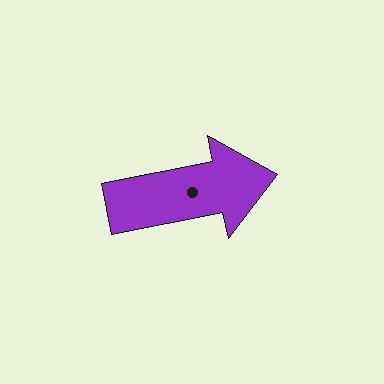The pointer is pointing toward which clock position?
Roughly 3 o'clock.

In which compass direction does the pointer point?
East.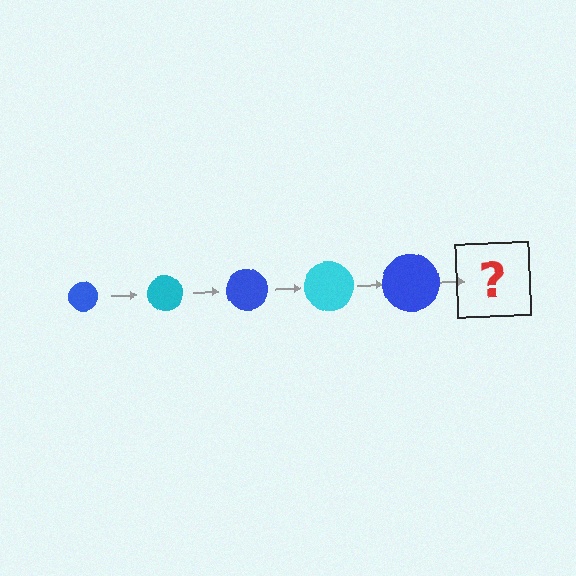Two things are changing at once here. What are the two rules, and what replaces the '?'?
The two rules are that the circle grows larger each step and the color cycles through blue and cyan. The '?' should be a cyan circle, larger than the previous one.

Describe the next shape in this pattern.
It should be a cyan circle, larger than the previous one.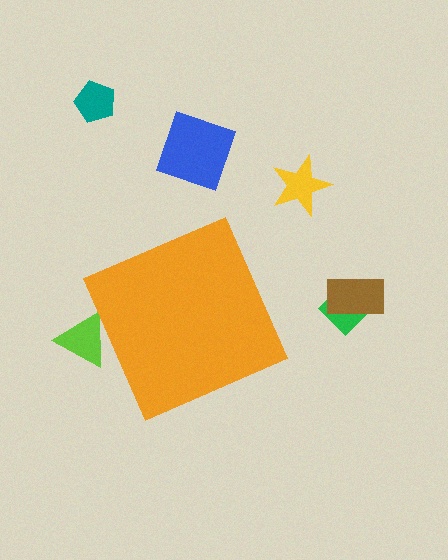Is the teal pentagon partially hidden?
No, the teal pentagon is fully visible.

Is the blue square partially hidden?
No, the blue square is fully visible.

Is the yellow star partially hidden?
No, the yellow star is fully visible.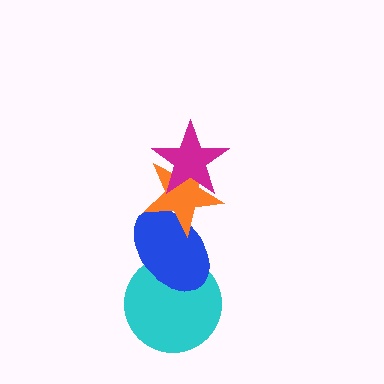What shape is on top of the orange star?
The magenta star is on top of the orange star.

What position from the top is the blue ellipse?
The blue ellipse is 3rd from the top.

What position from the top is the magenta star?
The magenta star is 1st from the top.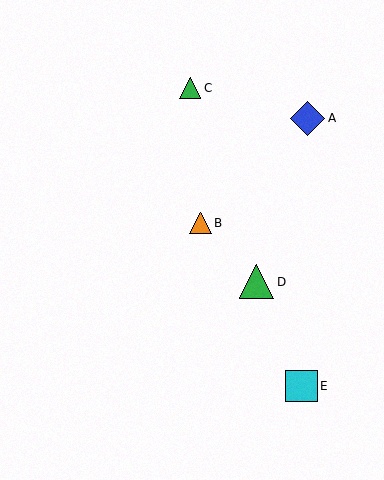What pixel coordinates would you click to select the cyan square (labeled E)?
Click at (302, 386) to select the cyan square E.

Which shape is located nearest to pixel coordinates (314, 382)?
The cyan square (labeled E) at (302, 386) is nearest to that location.